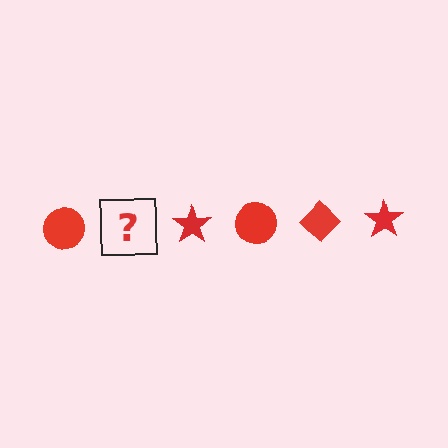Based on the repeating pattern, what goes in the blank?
The blank should be a red diamond.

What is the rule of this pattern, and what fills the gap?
The rule is that the pattern cycles through circle, diamond, star shapes in red. The gap should be filled with a red diamond.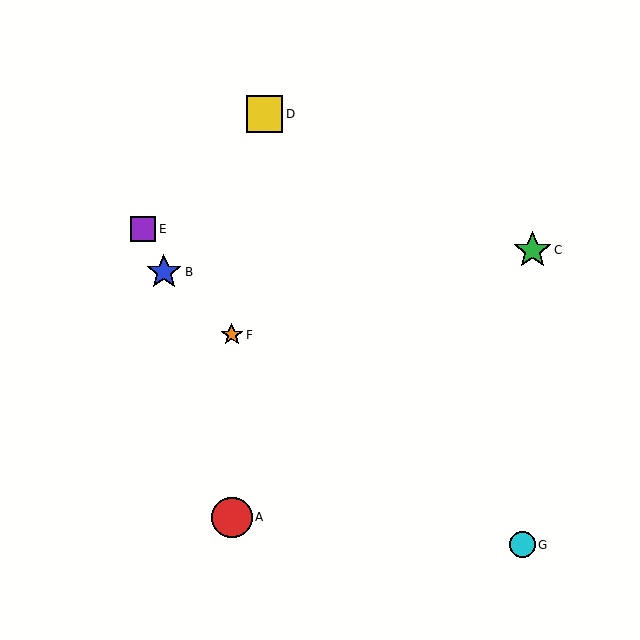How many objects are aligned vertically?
2 objects (A, F) are aligned vertically.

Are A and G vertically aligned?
No, A is at x≈232 and G is at x≈522.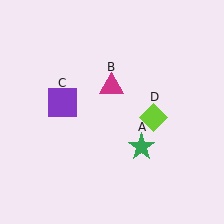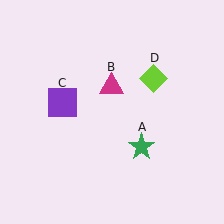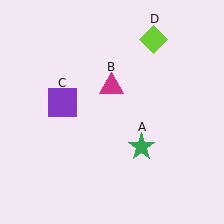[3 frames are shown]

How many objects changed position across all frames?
1 object changed position: lime diamond (object D).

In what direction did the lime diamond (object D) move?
The lime diamond (object D) moved up.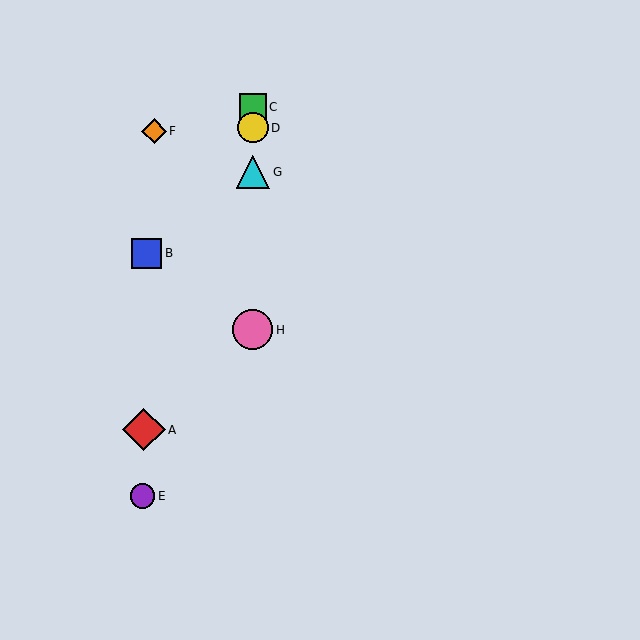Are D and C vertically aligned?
Yes, both are at x≈253.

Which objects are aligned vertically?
Objects C, D, G, H are aligned vertically.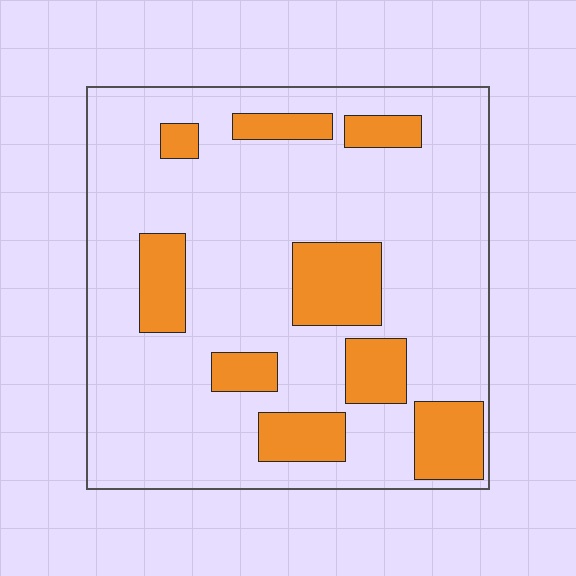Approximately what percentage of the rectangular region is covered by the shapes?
Approximately 20%.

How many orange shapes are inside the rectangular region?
9.